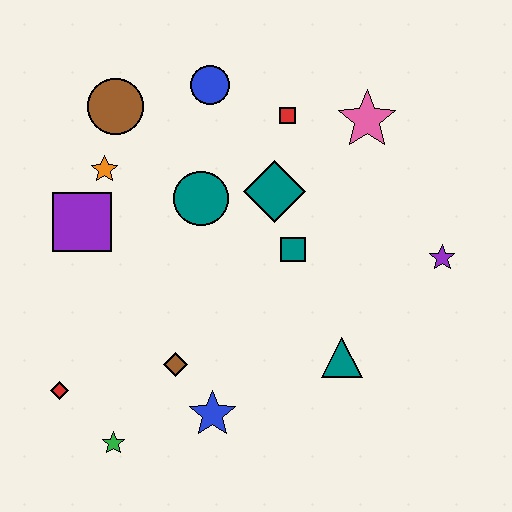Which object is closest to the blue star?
The brown diamond is closest to the blue star.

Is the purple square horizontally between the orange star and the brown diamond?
No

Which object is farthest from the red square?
The green star is farthest from the red square.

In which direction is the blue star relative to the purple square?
The blue star is below the purple square.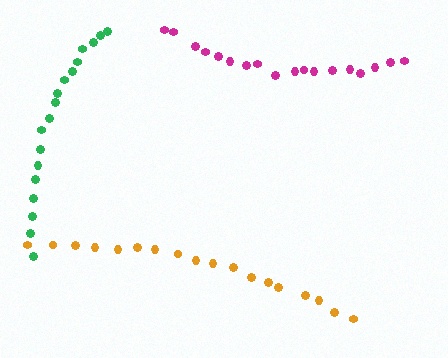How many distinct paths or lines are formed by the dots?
There are 3 distinct paths.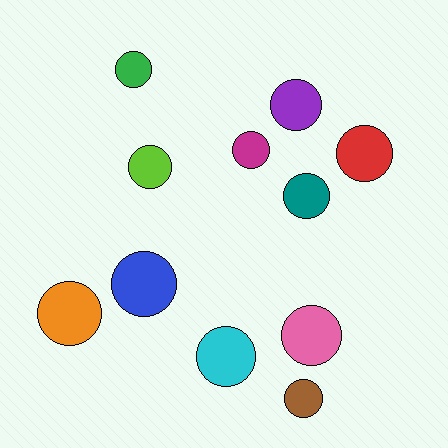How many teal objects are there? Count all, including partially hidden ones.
There is 1 teal object.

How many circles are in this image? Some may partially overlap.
There are 11 circles.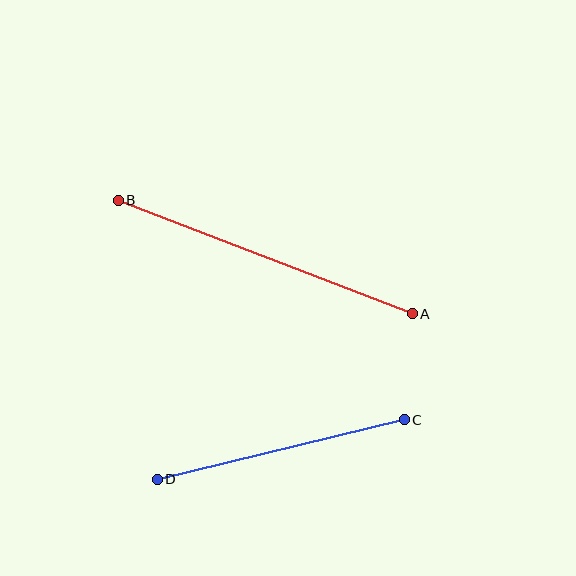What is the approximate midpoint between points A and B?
The midpoint is at approximately (265, 257) pixels.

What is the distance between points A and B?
The distance is approximately 315 pixels.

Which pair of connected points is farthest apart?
Points A and B are farthest apart.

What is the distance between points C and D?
The distance is approximately 254 pixels.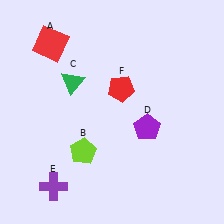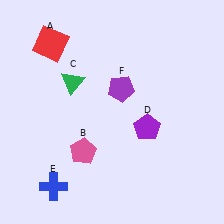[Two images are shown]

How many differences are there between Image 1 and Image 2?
There are 3 differences between the two images.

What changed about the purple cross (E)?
In Image 1, E is purple. In Image 2, it changed to blue.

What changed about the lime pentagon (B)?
In Image 1, B is lime. In Image 2, it changed to pink.